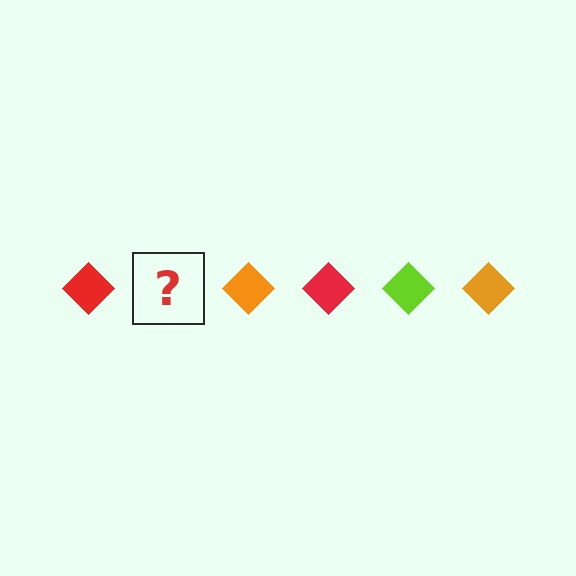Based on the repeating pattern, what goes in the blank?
The blank should be a lime diamond.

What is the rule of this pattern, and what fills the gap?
The rule is that the pattern cycles through red, lime, orange diamonds. The gap should be filled with a lime diamond.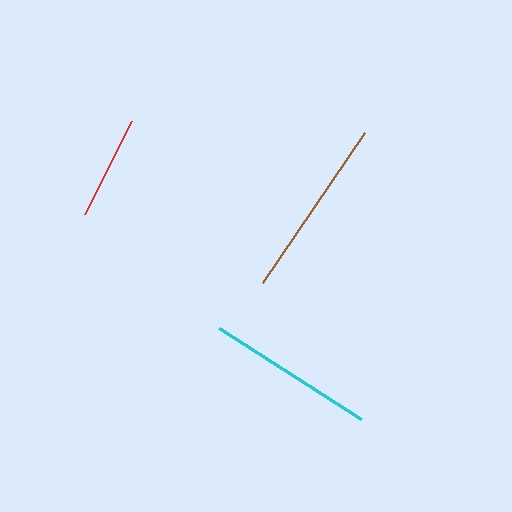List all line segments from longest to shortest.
From longest to shortest: brown, cyan, red.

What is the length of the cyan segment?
The cyan segment is approximately 168 pixels long.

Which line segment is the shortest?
The red line is the shortest at approximately 104 pixels.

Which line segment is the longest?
The brown line is the longest at approximately 181 pixels.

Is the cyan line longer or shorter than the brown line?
The brown line is longer than the cyan line.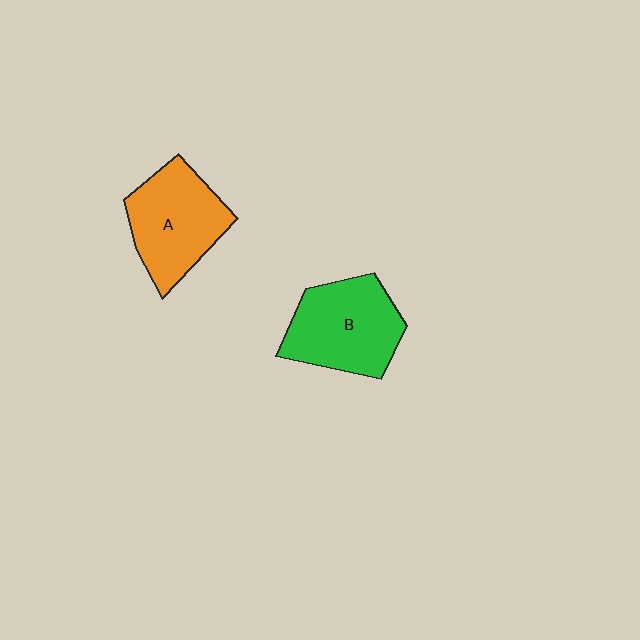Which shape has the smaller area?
Shape A (orange).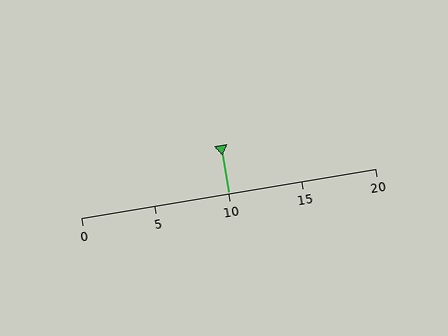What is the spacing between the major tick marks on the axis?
The major ticks are spaced 5 apart.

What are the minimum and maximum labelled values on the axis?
The axis runs from 0 to 20.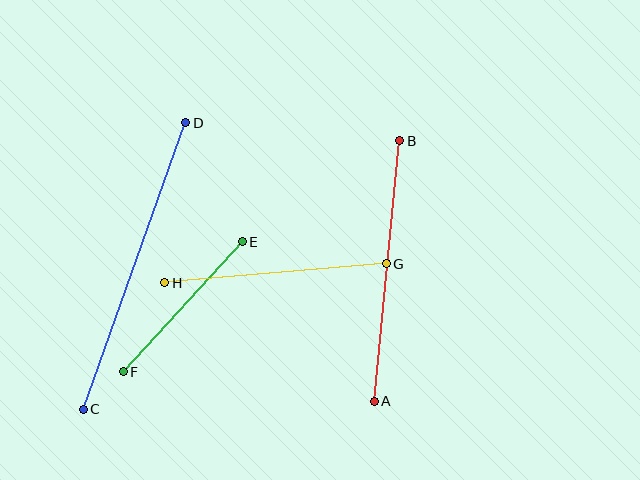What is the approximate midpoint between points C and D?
The midpoint is at approximately (135, 266) pixels.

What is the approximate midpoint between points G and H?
The midpoint is at approximately (275, 273) pixels.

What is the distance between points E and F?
The distance is approximately 176 pixels.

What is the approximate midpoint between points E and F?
The midpoint is at approximately (183, 307) pixels.